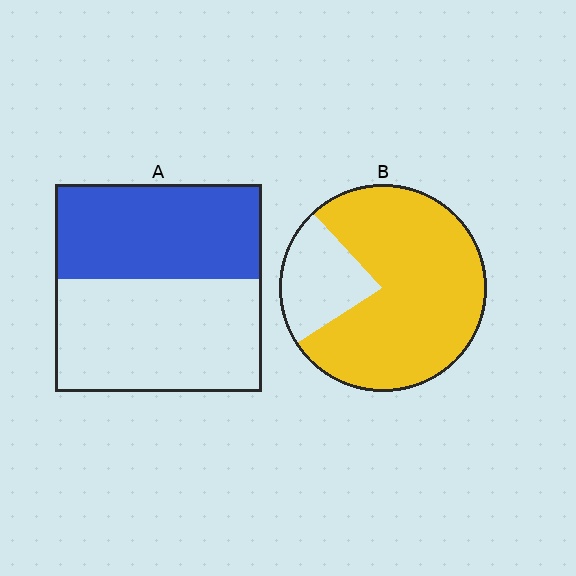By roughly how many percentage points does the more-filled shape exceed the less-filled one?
By roughly 30 percentage points (B over A).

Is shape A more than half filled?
No.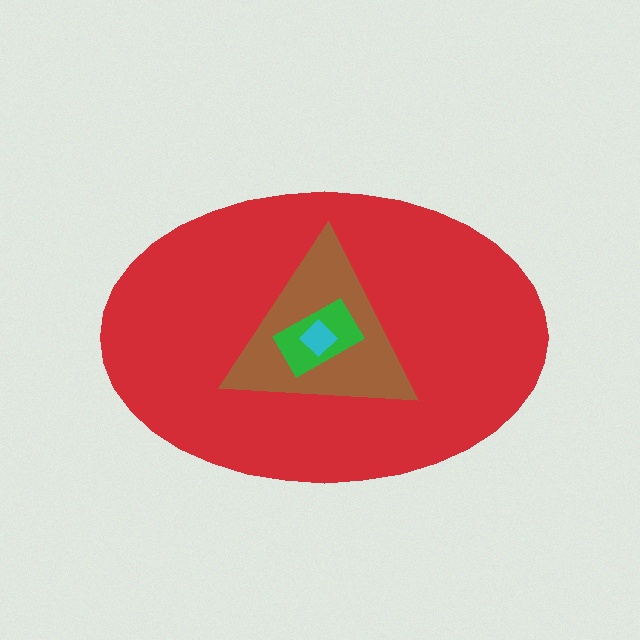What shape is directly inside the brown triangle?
The green rectangle.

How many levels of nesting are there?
4.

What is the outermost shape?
The red ellipse.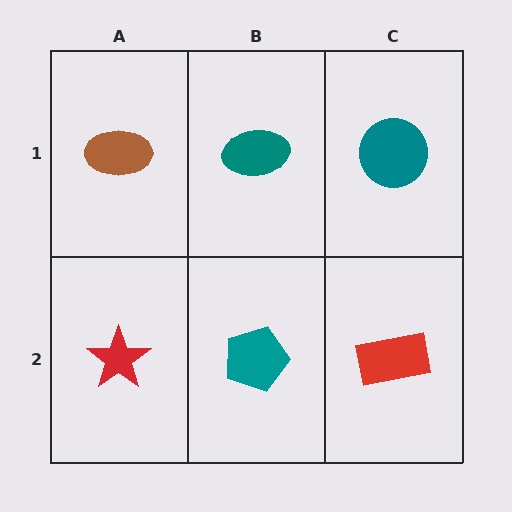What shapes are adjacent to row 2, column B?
A teal ellipse (row 1, column B), a red star (row 2, column A), a red rectangle (row 2, column C).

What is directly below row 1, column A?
A red star.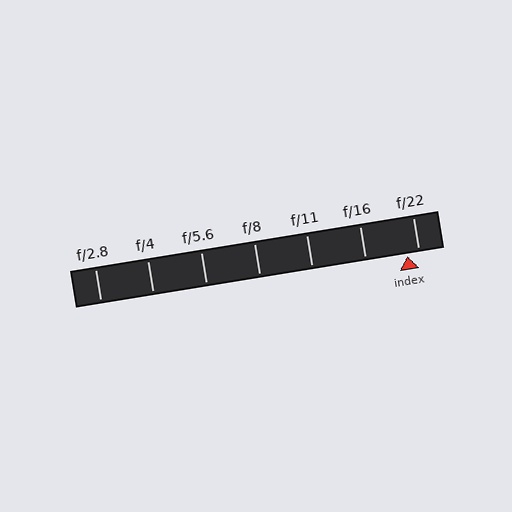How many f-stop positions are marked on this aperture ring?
There are 7 f-stop positions marked.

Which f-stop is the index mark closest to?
The index mark is closest to f/22.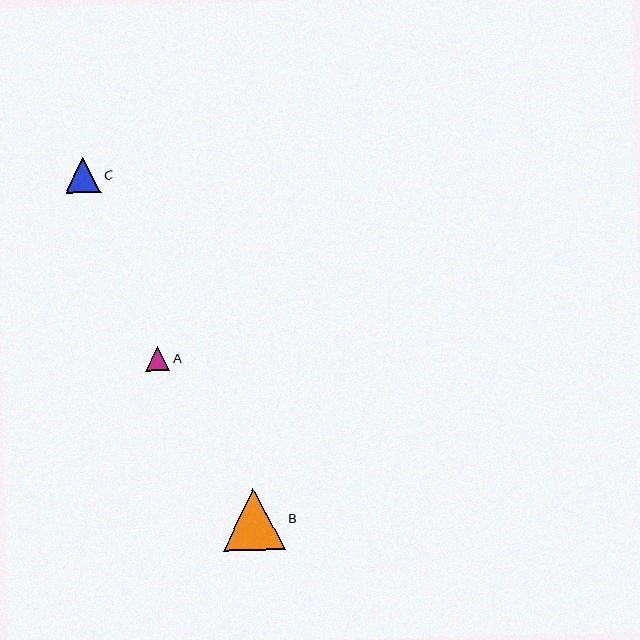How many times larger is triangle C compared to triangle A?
Triangle C is approximately 1.5 times the size of triangle A.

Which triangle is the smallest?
Triangle A is the smallest with a size of approximately 24 pixels.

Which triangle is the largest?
Triangle B is the largest with a size of approximately 62 pixels.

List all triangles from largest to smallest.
From largest to smallest: B, C, A.